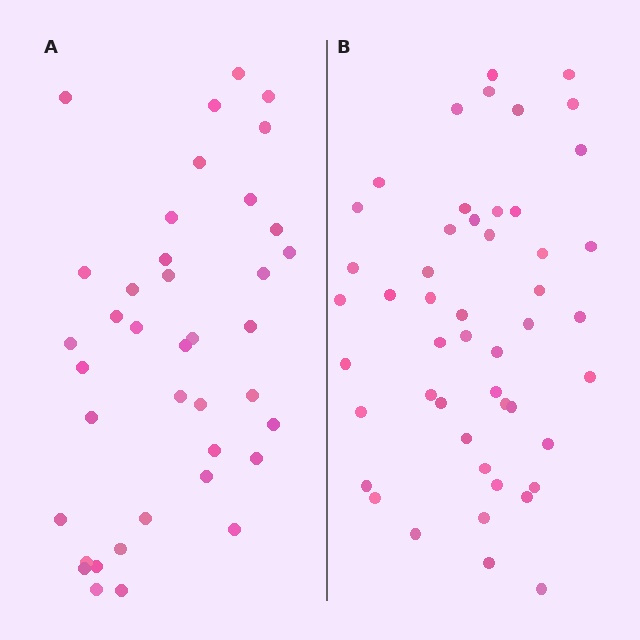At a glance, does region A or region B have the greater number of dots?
Region B (the right region) has more dots.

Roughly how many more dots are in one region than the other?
Region B has roughly 10 or so more dots than region A.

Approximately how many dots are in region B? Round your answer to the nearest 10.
About 50 dots. (The exact count is 49, which rounds to 50.)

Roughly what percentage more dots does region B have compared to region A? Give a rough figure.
About 25% more.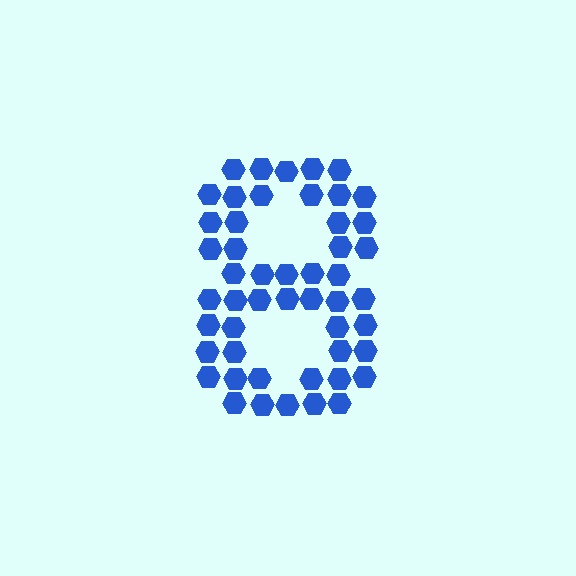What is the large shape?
The large shape is the digit 8.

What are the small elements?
The small elements are hexagons.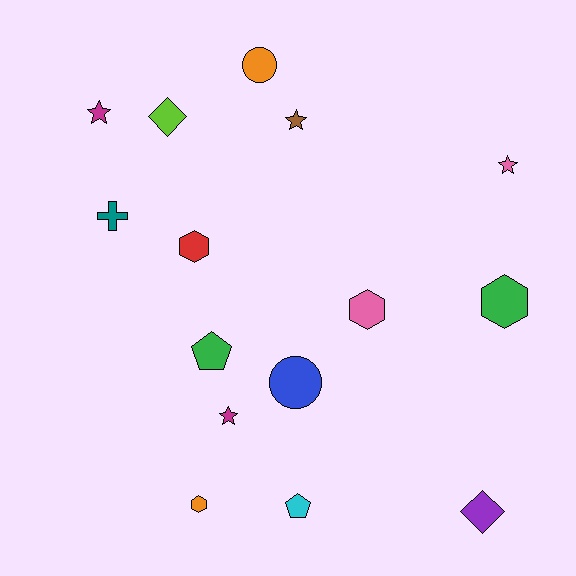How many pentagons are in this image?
There are 2 pentagons.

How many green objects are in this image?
There are 2 green objects.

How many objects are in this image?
There are 15 objects.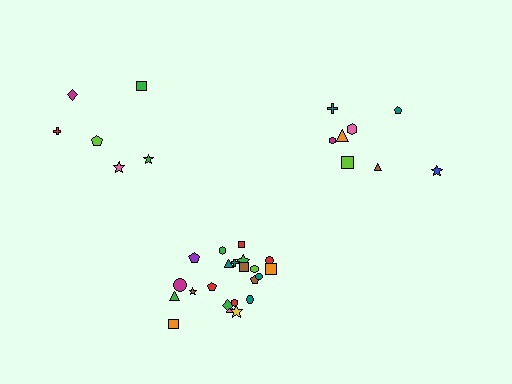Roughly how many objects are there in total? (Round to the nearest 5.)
Roughly 35 objects in total.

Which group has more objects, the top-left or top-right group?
The top-right group.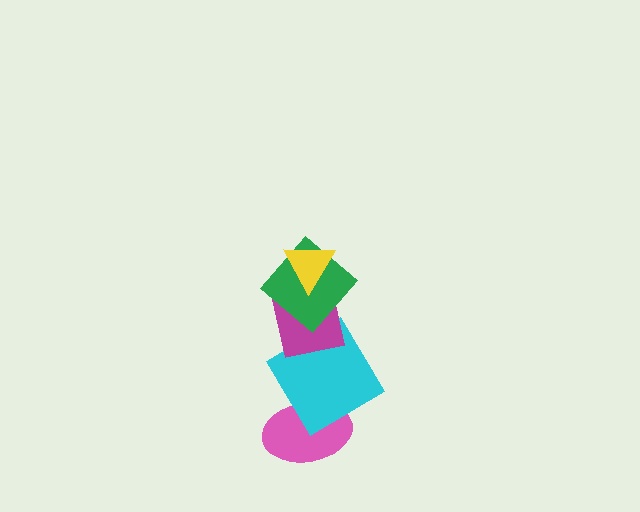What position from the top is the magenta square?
The magenta square is 3rd from the top.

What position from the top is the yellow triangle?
The yellow triangle is 1st from the top.